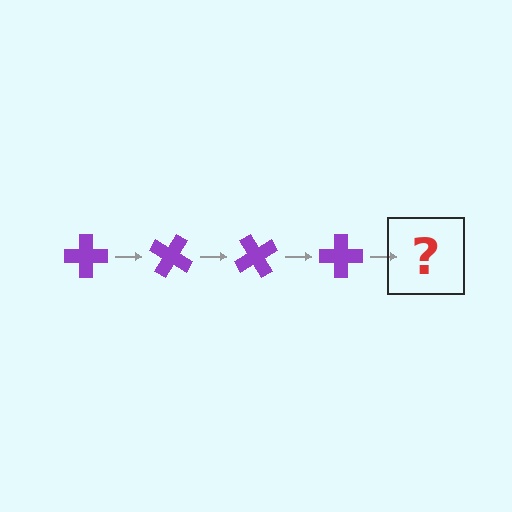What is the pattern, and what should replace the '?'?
The pattern is that the cross rotates 30 degrees each step. The '?' should be a purple cross rotated 120 degrees.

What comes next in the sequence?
The next element should be a purple cross rotated 120 degrees.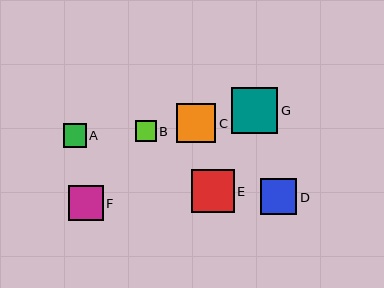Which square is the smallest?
Square B is the smallest with a size of approximately 20 pixels.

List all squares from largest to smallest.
From largest to smallest: G, E, C, D, F, A, B.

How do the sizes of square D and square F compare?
Square D and square F are approximately the same size.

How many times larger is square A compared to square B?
Square A is approximately 1.2 times the size of square B.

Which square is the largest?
Square G is the largest with a size of approximately 46 pixels.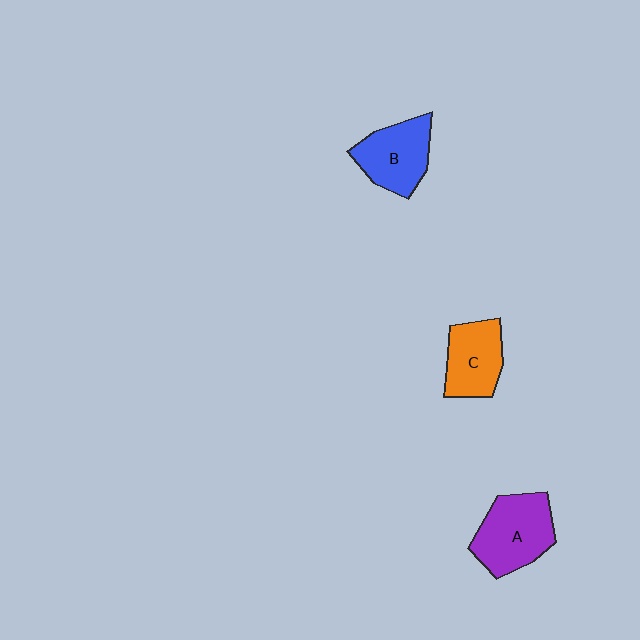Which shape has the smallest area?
Shape C (orange).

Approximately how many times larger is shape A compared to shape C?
Approximately 1.3 times.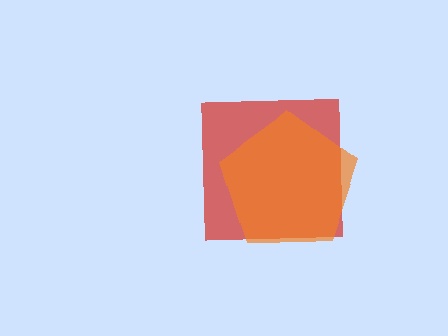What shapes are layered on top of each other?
The layered shapes are: a red square, an orange pentagon.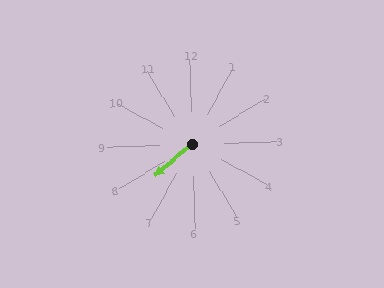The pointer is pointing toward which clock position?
Roughly 8 o'clock.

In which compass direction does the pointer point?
Southwest.